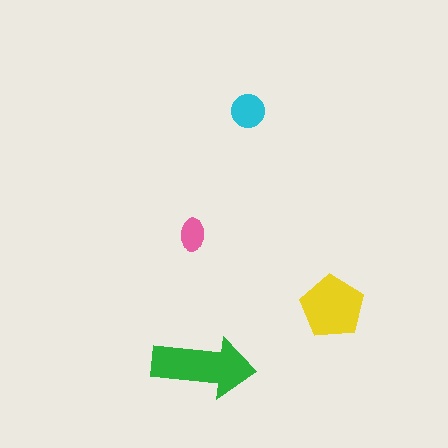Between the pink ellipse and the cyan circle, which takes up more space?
The cyan circle.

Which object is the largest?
The green arrow.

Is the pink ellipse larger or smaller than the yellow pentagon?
Smaller.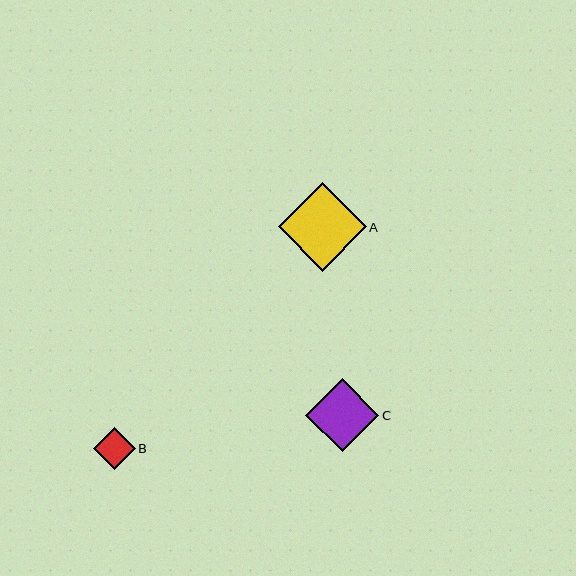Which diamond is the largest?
Diamond A is the largest with a size of approximately 88 pixels.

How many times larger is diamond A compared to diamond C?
Diamond A is approximately 1.2 times the size of diamond C.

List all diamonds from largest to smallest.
From largest to smallest: A, C, B.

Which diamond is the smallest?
Diamond B is the smallest with a size of approximately 42 pixels.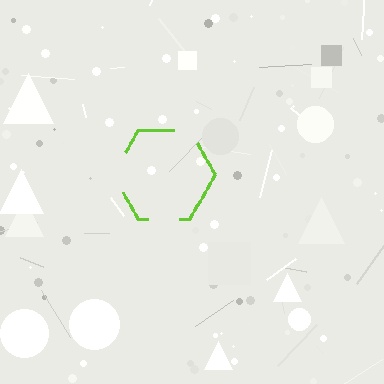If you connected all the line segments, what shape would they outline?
They would outline a hexagon.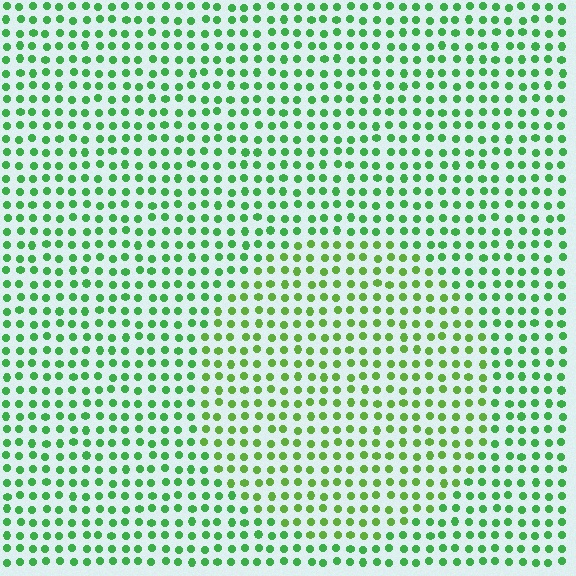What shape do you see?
I see a circle.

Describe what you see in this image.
The image is filled with small green elements in a uniform arrangement. A circle-shaped region is visible where the elements are tinted to a slightly different hue, forming a subtle color boundary.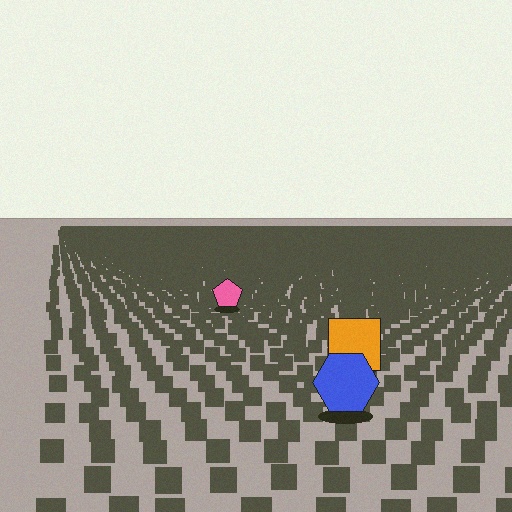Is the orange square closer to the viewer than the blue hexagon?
No. The blue hexagon is closer — you can tell from the texture gradient: the ground texture is coarser near it.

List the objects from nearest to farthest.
From nearest to farthest: the blue hexagon, the orange square, the pink pentagon.